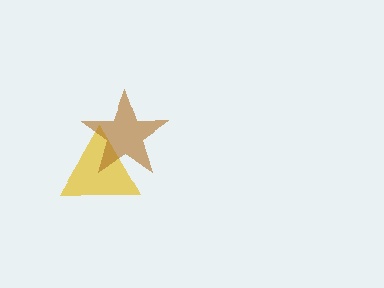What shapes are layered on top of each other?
The layered shapes are: a yellow triangle, a brown star.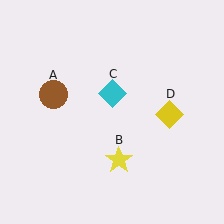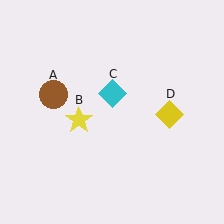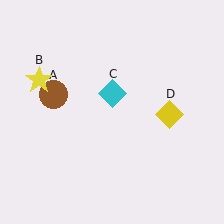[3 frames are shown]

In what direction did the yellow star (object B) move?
The yellow star (object B) moved up and to the left.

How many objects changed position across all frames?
1 object changed position: yellow star (object B).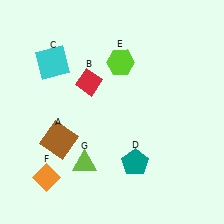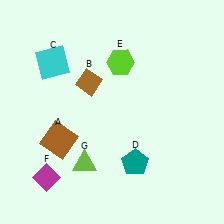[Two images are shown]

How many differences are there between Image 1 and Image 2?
There are 2 differences between the two images.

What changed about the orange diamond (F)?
In Image 1, F is orange. In Image 2, it changed to magenta.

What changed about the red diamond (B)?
In Image 1, B is red. In Image 2, it changed to brown.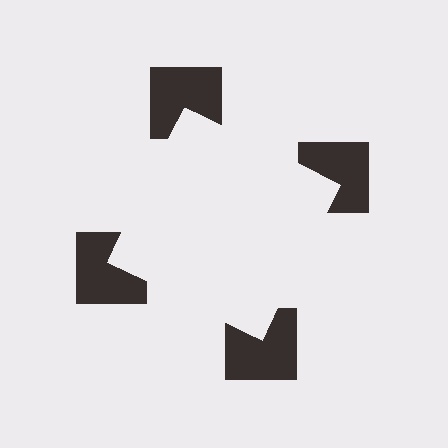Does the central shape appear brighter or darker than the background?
It typically appears slightly brighter than the background, even though no actual brightness change is drawn.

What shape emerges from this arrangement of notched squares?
An illusory square — its edges are inferred from the aligned wedge cuts in the notched squares, not physically drawn.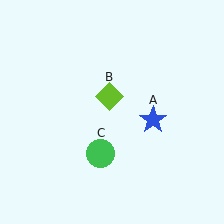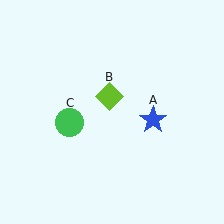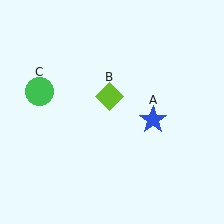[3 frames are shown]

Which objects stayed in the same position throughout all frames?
Blue star (object A) and lime diamond (object B) remained stationary.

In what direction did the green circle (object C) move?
The green circle (object C) moved up and to the left.